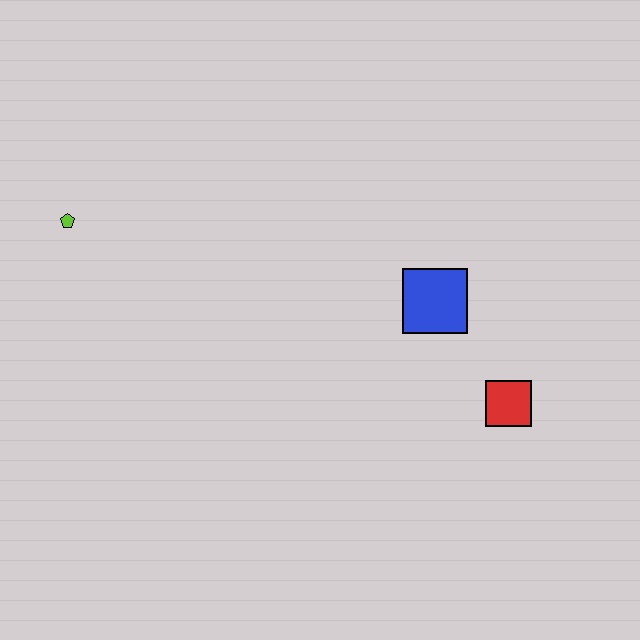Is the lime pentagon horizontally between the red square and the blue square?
No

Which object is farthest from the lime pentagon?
The red square is farthest from the lime pentagon.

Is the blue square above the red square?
Yes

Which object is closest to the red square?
The blue square is closest to the red square.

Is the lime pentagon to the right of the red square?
No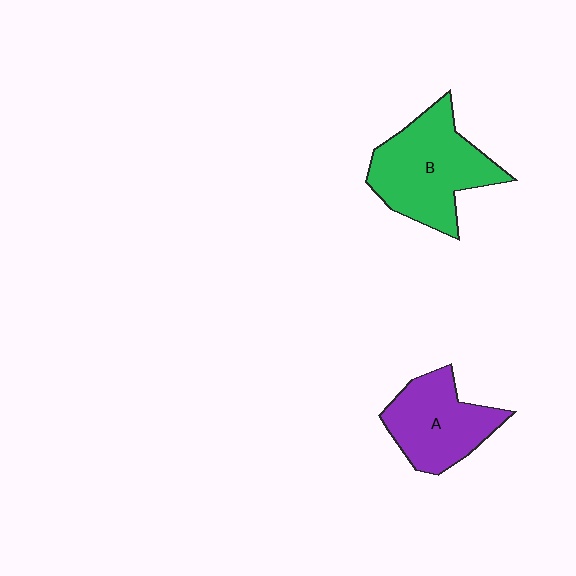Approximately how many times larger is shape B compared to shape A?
Approximately 1.3 times.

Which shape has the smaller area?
Shape A (purple).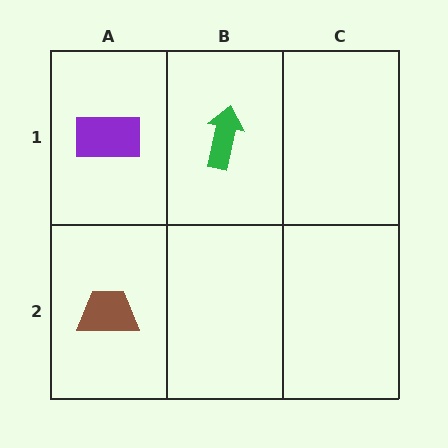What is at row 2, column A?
A brown trapezoid.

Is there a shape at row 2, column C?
No, that cell is empty.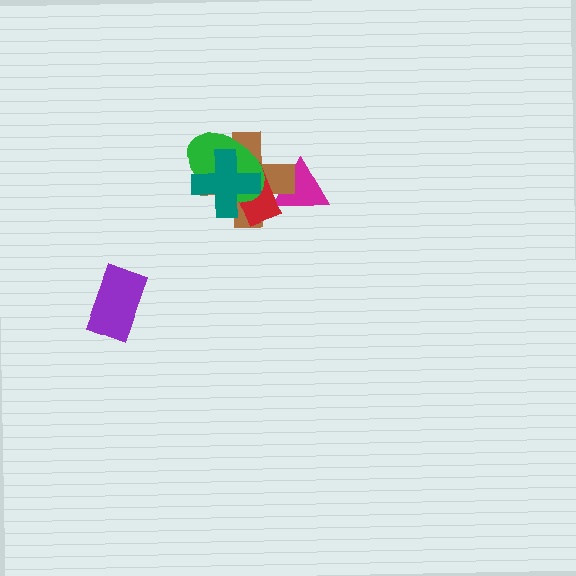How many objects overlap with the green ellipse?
3 objects overlap with the green ellipse.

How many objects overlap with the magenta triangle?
2 objects overlap with the magenta triangle.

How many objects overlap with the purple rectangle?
0 objects overlap with the purple rectangle.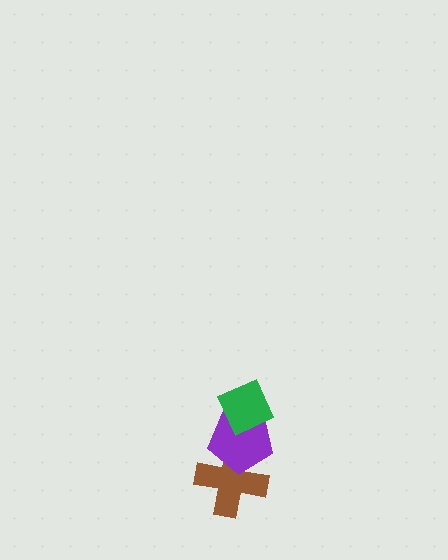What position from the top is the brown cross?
The brown cross is 3rd from the top.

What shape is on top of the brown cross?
The purple pentagon is on top of the brown cross.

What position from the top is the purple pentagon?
The purple pentagon is 2nd from the top.